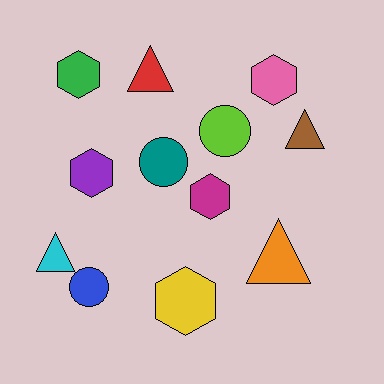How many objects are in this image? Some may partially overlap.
There are 12 objects.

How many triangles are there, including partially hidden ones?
There are 4 triangles.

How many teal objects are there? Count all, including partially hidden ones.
There is 1 teal object.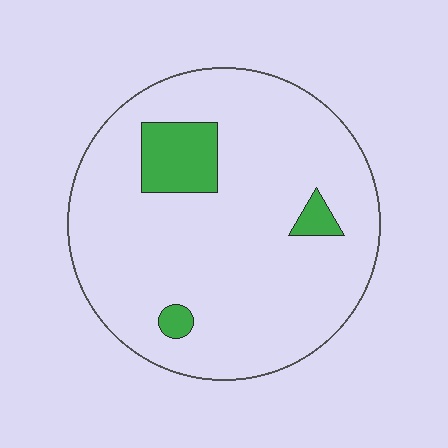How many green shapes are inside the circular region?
3.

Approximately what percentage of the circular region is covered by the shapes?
Approximately 10%.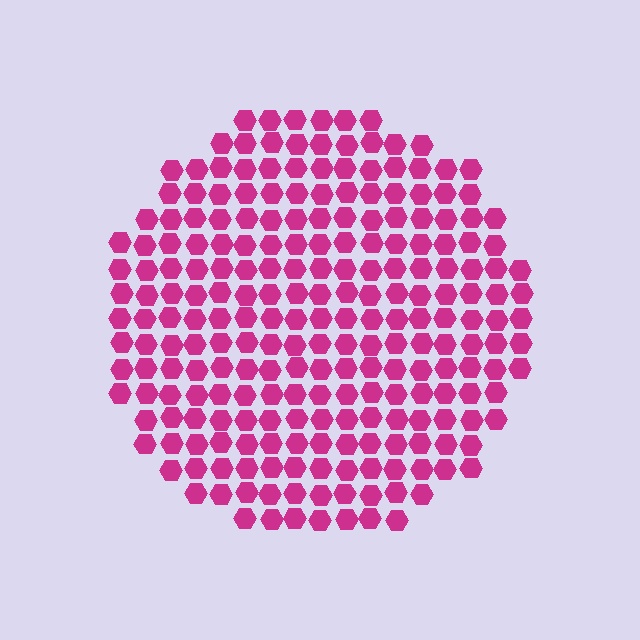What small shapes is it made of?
It is made of small hexagons.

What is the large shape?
The large shape is a circle.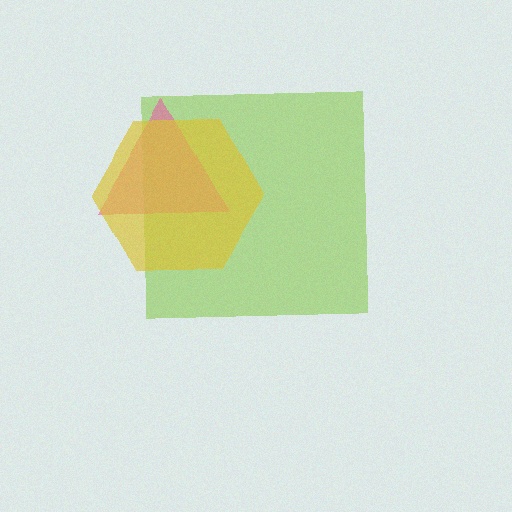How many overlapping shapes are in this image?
There are 3 overlapping shapes in the image.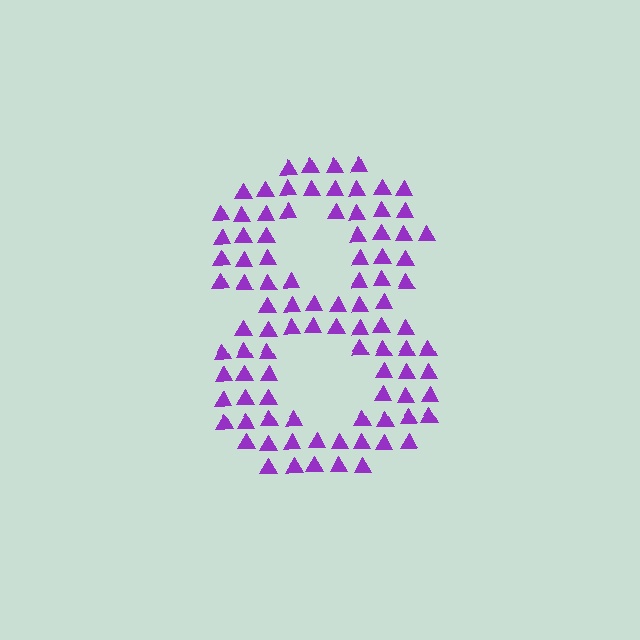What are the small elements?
The small elements are triangles.